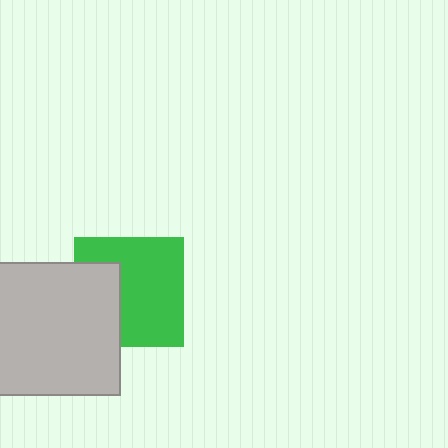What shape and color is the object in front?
The object in front is a light gray square.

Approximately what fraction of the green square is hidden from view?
Roughly 34% of the green square is hidden behind the light gray square.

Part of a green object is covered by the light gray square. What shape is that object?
It is a square.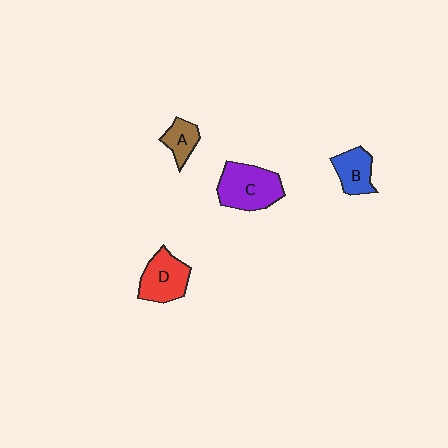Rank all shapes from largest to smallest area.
From largest to smallest: C (purple), D (red), B (blue), A (brown).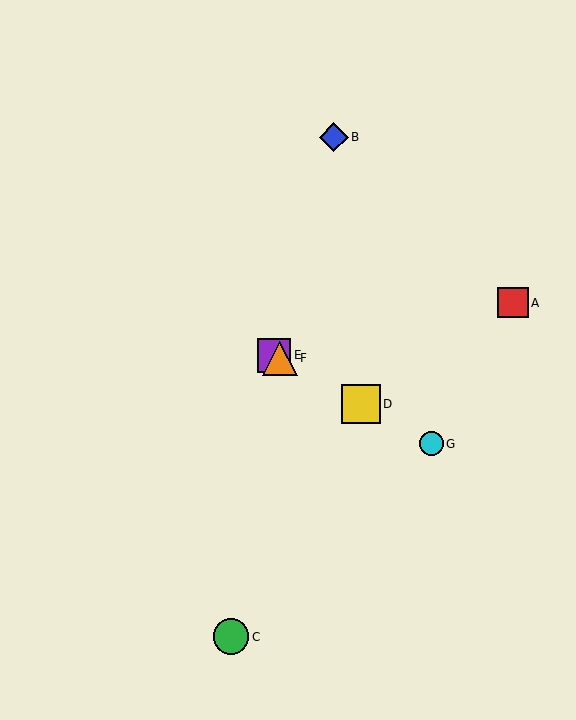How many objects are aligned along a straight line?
4 objects (D, E, F, G) are aligned along a straight line.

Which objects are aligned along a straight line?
Objects D, E, F, G are aligned along a straight line.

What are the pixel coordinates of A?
Object A is at (513, 303).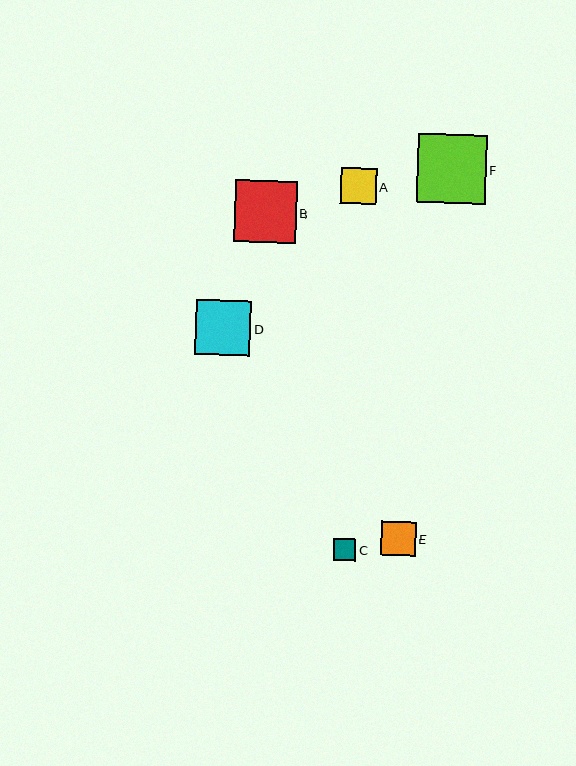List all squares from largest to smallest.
From largest to smallest: F, B, D, A, E, C.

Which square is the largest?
Square F is the largest with a size of approximately 69 pixels.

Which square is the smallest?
Square C is the smallest with a size of approximately 22 pixels.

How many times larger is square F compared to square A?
Square F is approximately 1.9 times the size of square A.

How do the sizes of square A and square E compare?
Square A and square E are approximately the same size.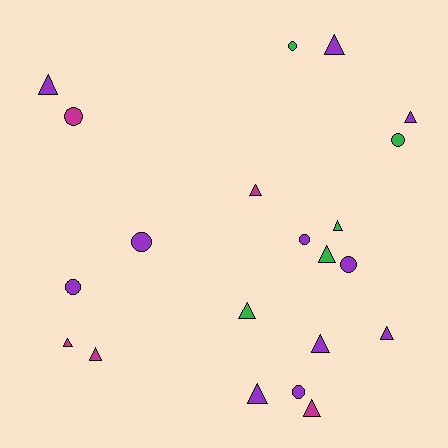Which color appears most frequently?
Purple, with 11 objects.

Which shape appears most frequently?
Triangle, with 13 objects.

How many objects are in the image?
There are 21 objects.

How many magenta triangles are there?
There are 4 magenta triangles.